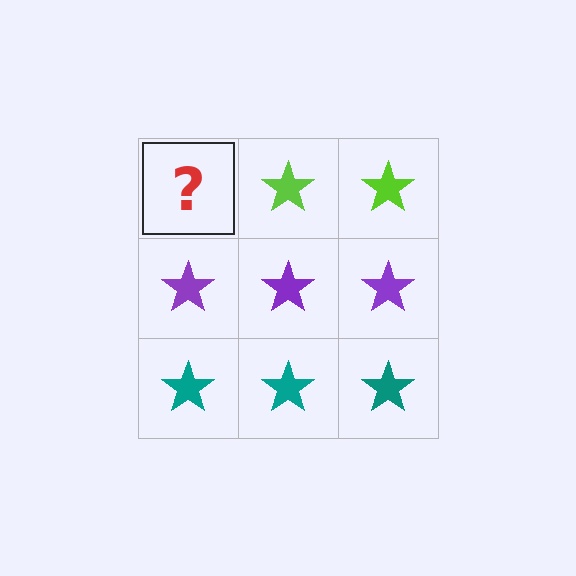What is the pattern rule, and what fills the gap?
The rule is that each row has a consistent color. The gap should be filled with a lime star.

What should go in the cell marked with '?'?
The missing cell should contain a lime star.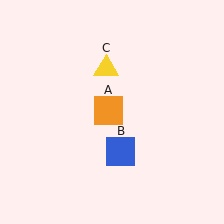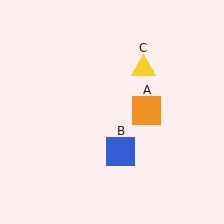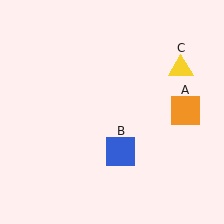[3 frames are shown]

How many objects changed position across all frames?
2 objects changed position: orange square (object A), yellow triangle (object C).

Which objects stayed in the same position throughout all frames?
Blue square (object B) remained stationary.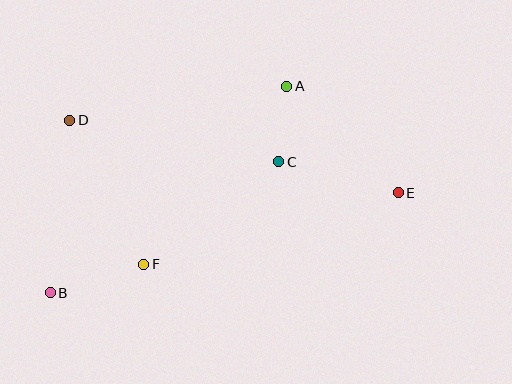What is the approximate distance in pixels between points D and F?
The distance between D and F is approximately 162 pixels.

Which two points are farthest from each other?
Points B and E are farthest from each other.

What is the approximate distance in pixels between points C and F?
The distance between C and F is approximately 170 pixels.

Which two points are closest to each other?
Points A and C are closest to each other.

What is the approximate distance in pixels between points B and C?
The distance between B and C is approximately 263 pixels.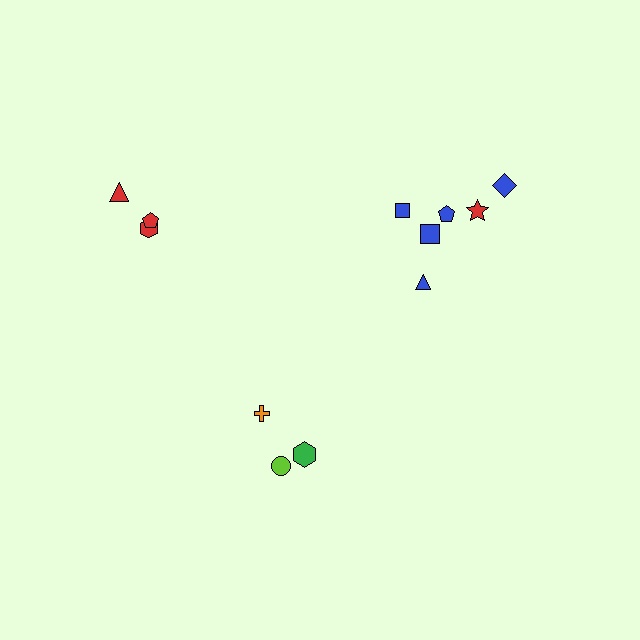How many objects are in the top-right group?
There are 6 objects.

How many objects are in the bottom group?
There are 3 objects.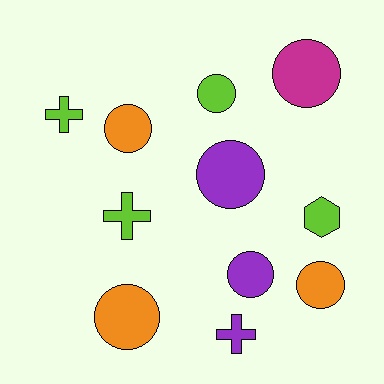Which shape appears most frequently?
Circle, with 7 objects.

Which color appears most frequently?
Lime, with 4 objects.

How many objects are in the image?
There are 11 objects.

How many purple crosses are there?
There is 1 purple cross.